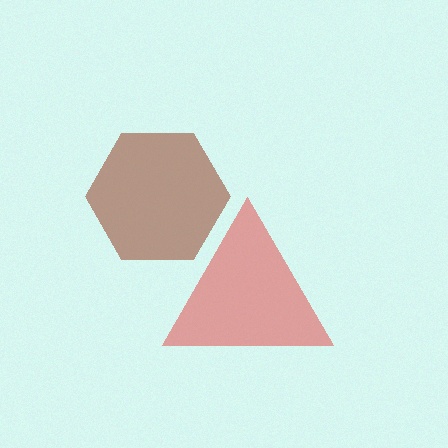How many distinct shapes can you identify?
There are 2 distinct shapes: a red triangle, a brown hexagon.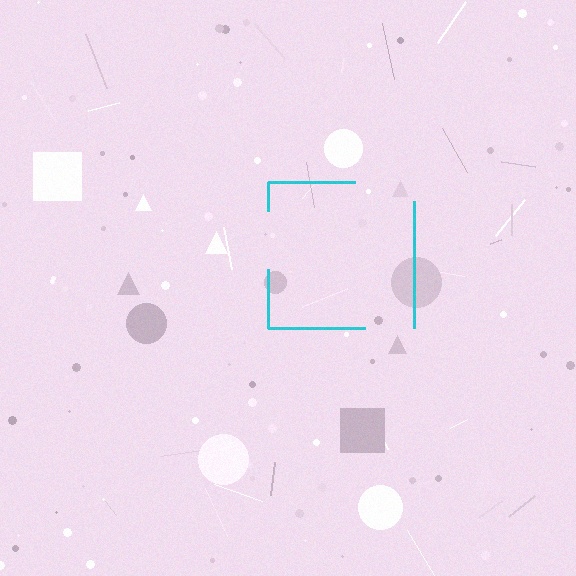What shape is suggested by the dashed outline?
The dashed outline suggests a square.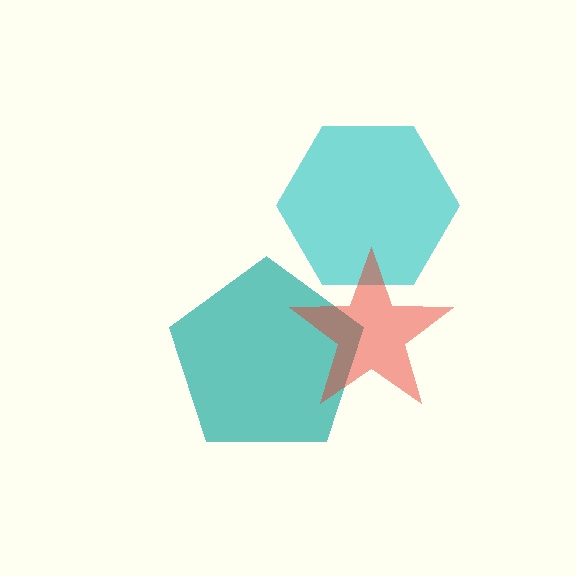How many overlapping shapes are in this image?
There are 3 overlapping shapes in the image.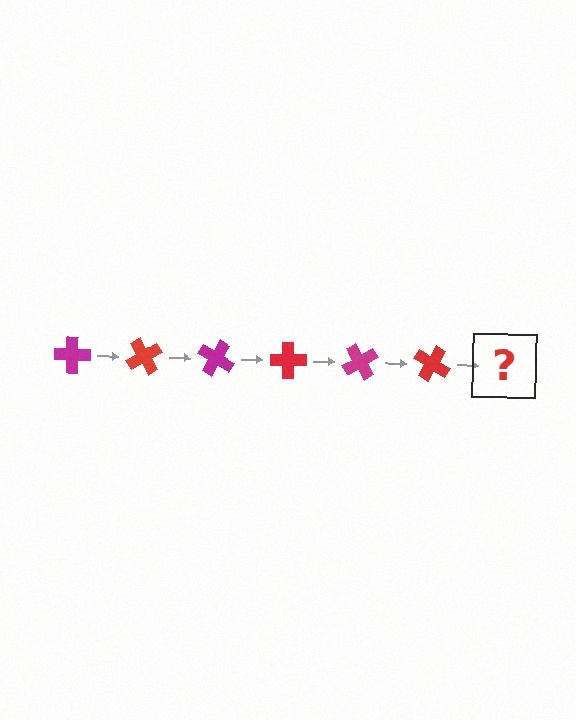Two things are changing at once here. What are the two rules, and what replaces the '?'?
The two rules are that it rotates 60 degrees each step and the color cycles through magenta and red. The '?' should be a magenta cross, rotated 360 degrees from the start.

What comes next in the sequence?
The next element should be a magenta cross, rotated 360 degrees from the start.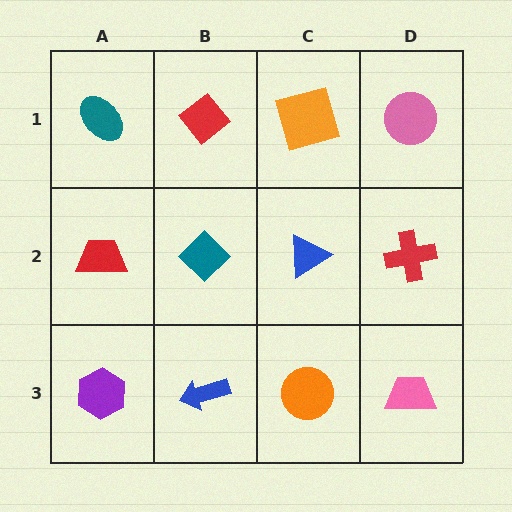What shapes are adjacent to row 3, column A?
A red trapezoid (row 2, column A), a blue arrow (row 3, column B).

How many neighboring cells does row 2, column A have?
3.